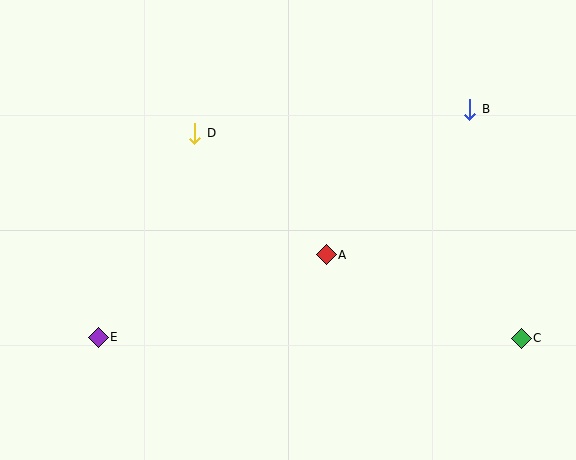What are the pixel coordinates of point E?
Point E is at (98, 337).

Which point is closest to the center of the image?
Point A at (326, 255) is closest to the center.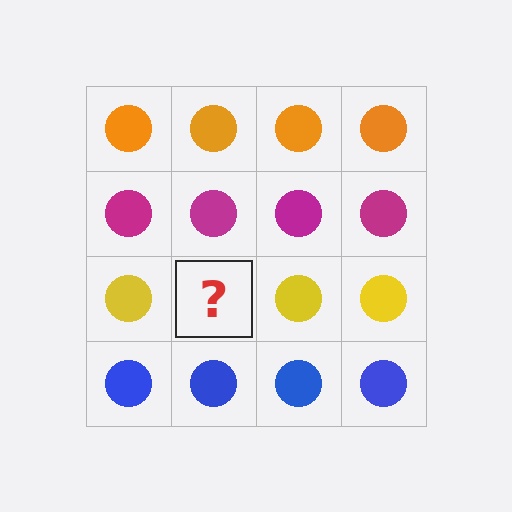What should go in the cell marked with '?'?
The missing cell should contain a yellow circle.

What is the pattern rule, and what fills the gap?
The rule is that each row has a consistent color. The gap should be filled with a yellow circle.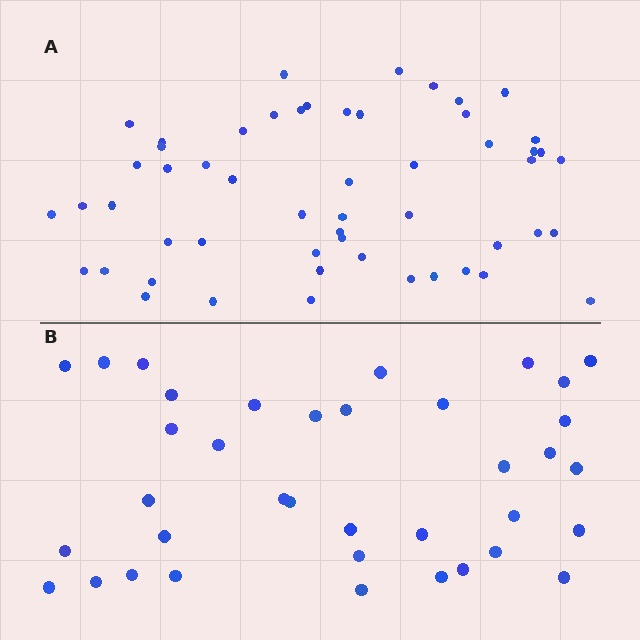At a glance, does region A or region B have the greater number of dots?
Region A (the top region) has more dots.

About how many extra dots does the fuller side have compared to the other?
Region A has approximately 15 more dots than region B.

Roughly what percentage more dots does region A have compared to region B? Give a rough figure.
About 45% more.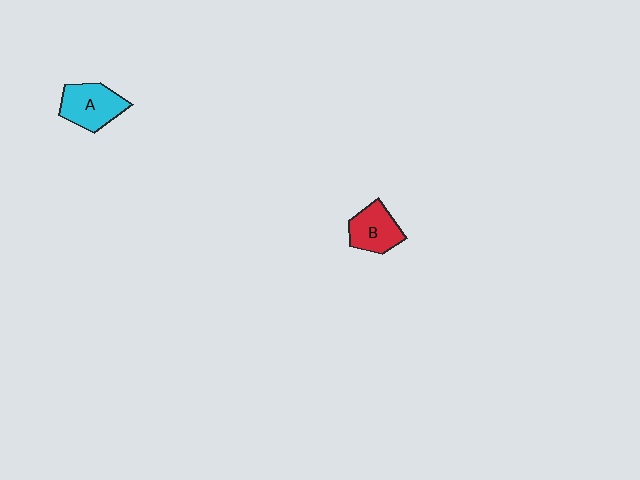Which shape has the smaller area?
Shape B (red).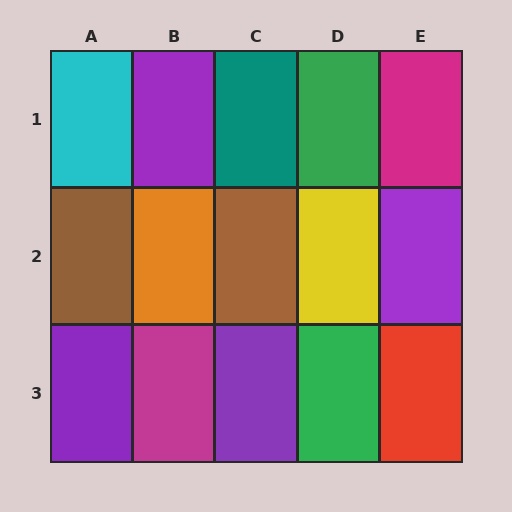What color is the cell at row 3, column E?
Red.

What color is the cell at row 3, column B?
Magenta.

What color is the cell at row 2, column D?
Yellow.